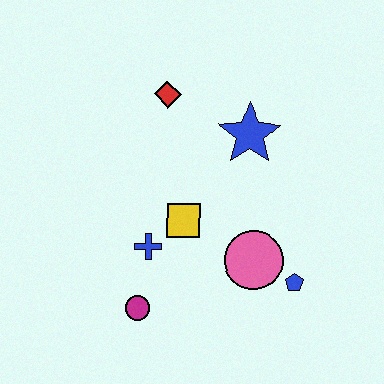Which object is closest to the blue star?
The red diamond is closest to the blue star.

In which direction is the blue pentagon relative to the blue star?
The blue pentagon is below the blue star.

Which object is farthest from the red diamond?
The blue pentagon is farthest from the red diamond.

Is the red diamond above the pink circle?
Yes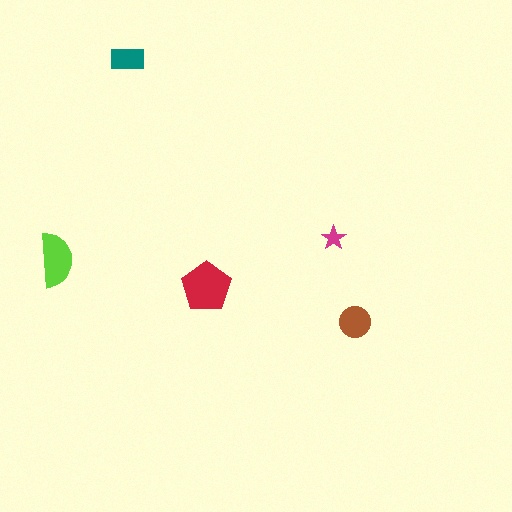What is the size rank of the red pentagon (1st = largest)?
1st.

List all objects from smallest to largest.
The magenta star, the teal rectangle, the brown circle, the lime semicircle, the red pentagon.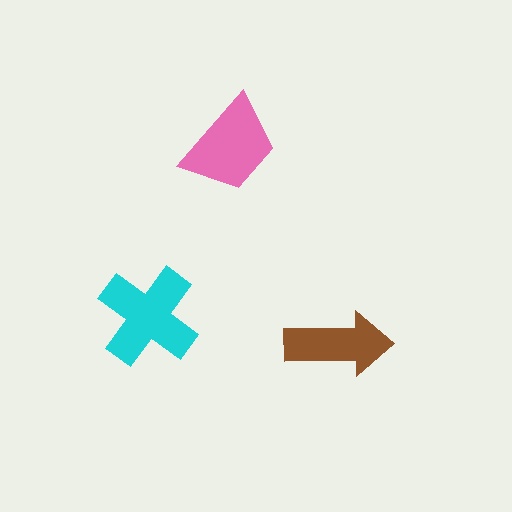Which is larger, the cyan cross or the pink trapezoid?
The cyan cross.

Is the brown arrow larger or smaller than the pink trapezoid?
Smaller.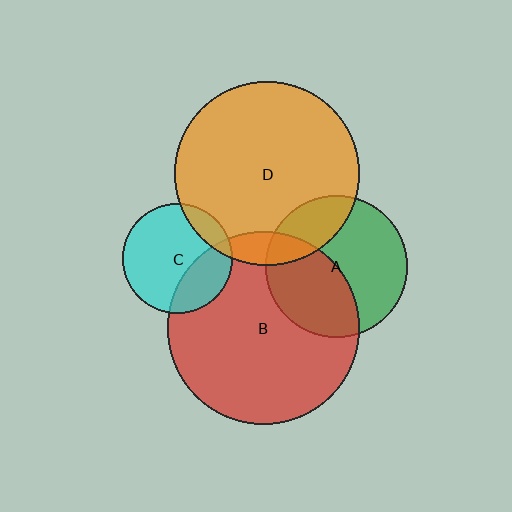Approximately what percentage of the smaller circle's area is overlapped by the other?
Approximately 45%.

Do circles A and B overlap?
Yes.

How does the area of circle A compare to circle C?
Approximately 1.7 times.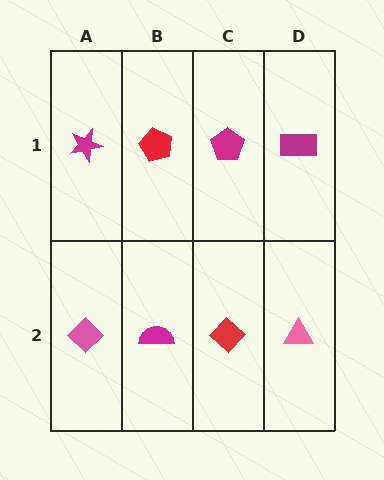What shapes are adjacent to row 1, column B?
A magenta semicircle (row 2, column B), a magenta star (row 1, column A), a magenta pentagon (row 1, column C).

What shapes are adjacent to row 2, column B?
A red pentagon (row 1, column B), a pink diamond (row 2, column A), a red diamond (row 2, column C).